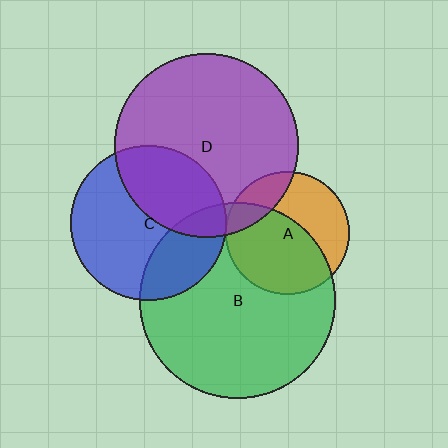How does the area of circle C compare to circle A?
Approximately 1.6 times.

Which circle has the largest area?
Circle B (green).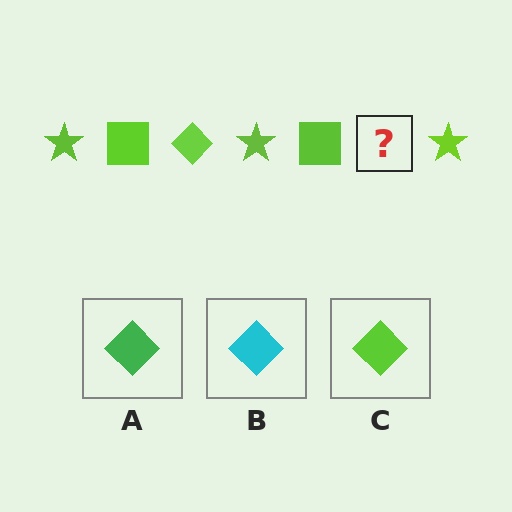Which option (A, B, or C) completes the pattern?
C.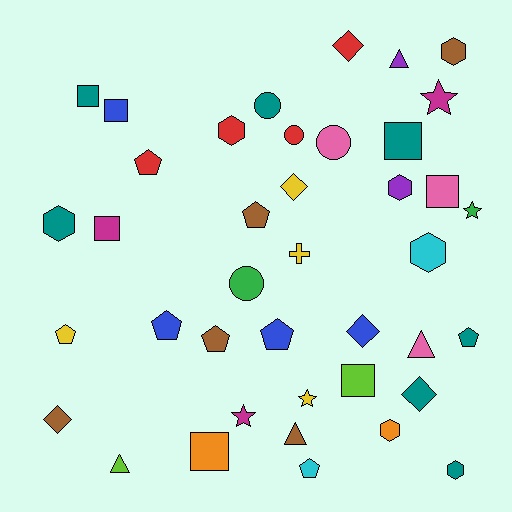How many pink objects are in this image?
There are 3 pink objects.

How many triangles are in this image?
There are 4 triangles.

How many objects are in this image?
There are 40 objects.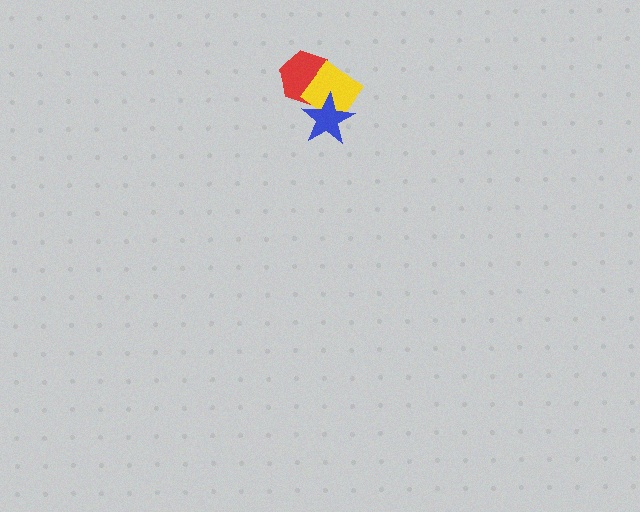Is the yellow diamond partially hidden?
Yes, it is partially covered by another shape.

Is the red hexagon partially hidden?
Yes, it is partially covered by another shape.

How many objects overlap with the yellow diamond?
2 objects overlap with the yellow diamond.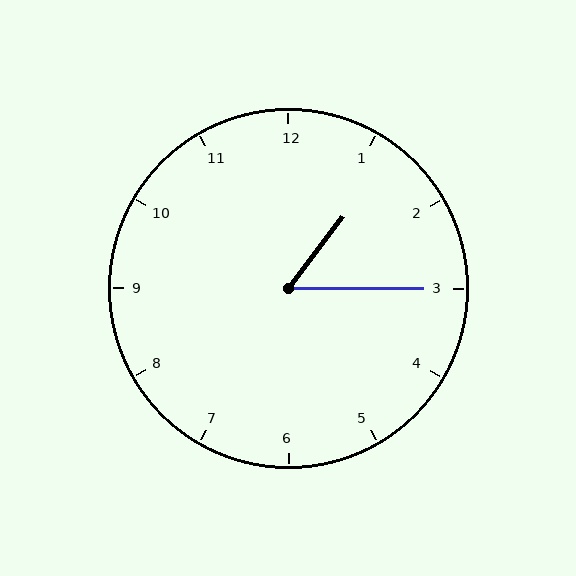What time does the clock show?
1:15.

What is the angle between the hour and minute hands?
Approximately 52 degrees.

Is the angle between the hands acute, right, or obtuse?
It is acute.